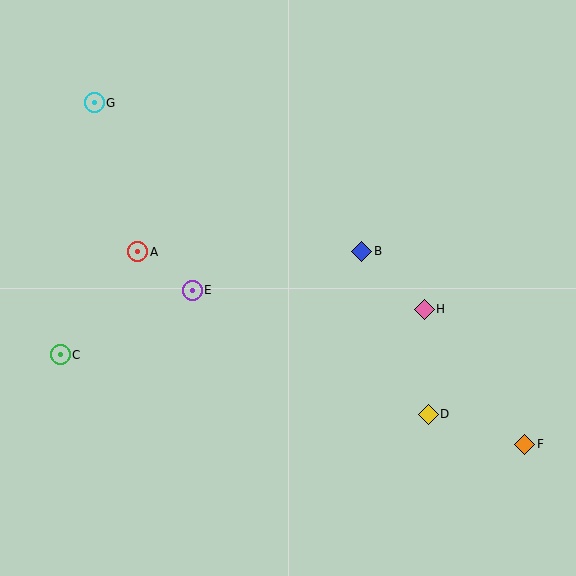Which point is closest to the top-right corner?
Point B is closest to the top-right corner.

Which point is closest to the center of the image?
Point B at (362, 251) is closest to the center.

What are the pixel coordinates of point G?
Point G is at (94, 103).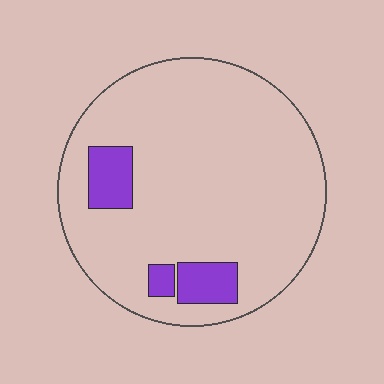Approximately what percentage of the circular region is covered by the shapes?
Approximately 10%.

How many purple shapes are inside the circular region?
3.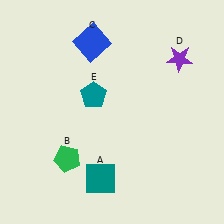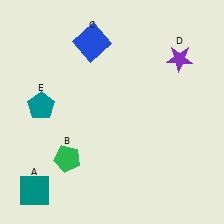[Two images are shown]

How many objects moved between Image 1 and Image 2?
2 objects moved between the two images.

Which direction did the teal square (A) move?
The teal square (A) moved left.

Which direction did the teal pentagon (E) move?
The teal pentagon (E) moved left.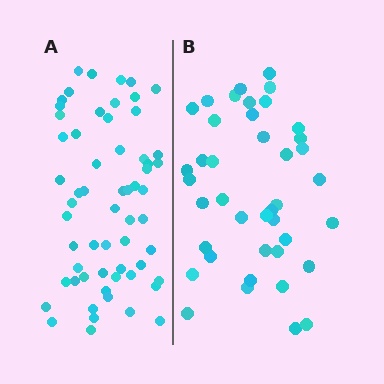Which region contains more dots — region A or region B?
Region A (the left region) has more dots.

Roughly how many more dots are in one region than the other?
Region A has approximately 20 more dots than region B.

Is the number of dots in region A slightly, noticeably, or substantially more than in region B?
Region A has substantially more. The ratio is roughly 1.5 to 1.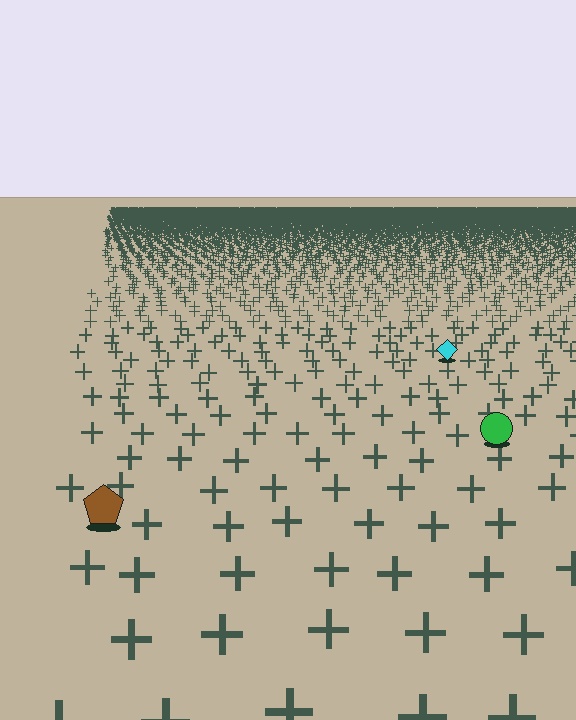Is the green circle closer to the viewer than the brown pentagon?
No. The brown pentagon is closer — you can tell from the texture gradient: the ground texture is coarser near it.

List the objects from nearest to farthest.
From nearest to farthest: the brown pentagon, the green circle, the cyan diamond.